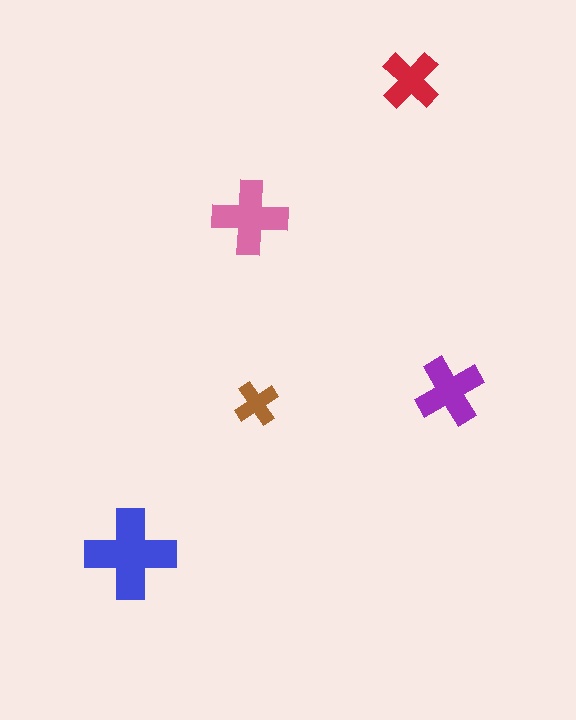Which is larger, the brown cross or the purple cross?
The purple one.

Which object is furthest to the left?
The blue cross is leftmost.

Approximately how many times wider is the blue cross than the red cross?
About 1.5 times wider.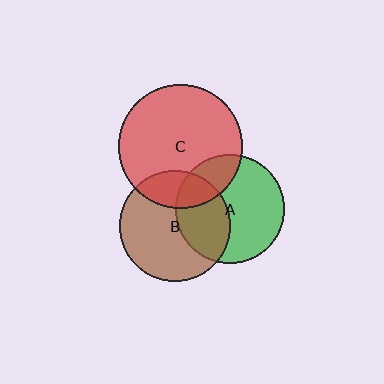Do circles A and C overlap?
Yes.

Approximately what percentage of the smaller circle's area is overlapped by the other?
Approximately 25%.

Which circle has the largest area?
Circle C (red).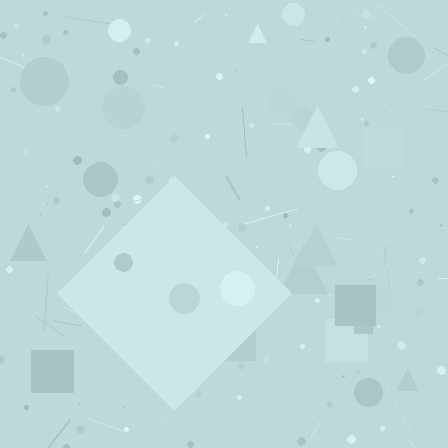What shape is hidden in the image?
A diamond is hidden in the image.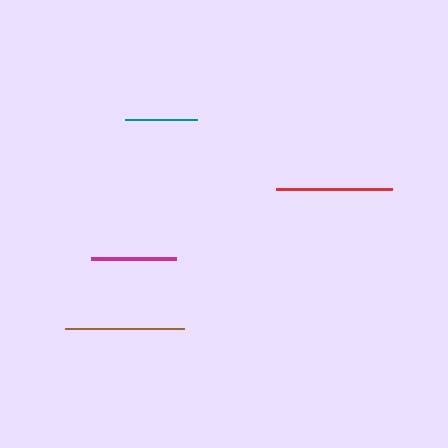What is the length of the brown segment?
The brown segment is approximately 118 pixels long.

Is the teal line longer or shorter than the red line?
The red line is longer than the teal line.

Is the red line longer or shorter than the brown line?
The brown line is longer than the red line.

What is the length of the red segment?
The red segment is approximately 116 pixels long.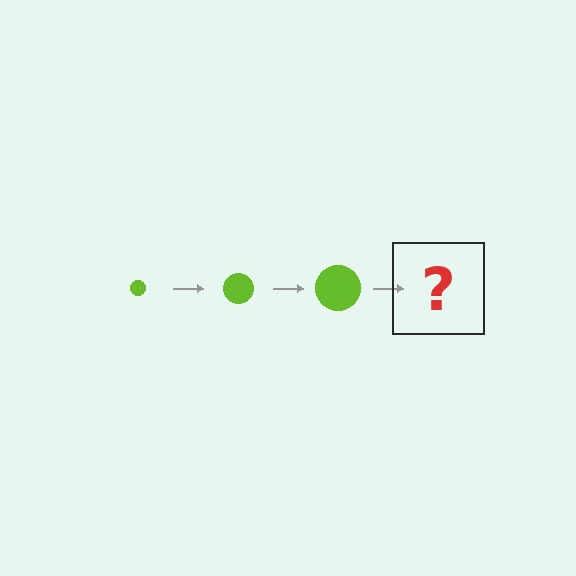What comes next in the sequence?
The next element should be a lime circle, larger than the previous one.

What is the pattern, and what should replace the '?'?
The pattern is that the circle gets progressively larger each step. The '?' should be a lime circle, larger than the previous one.